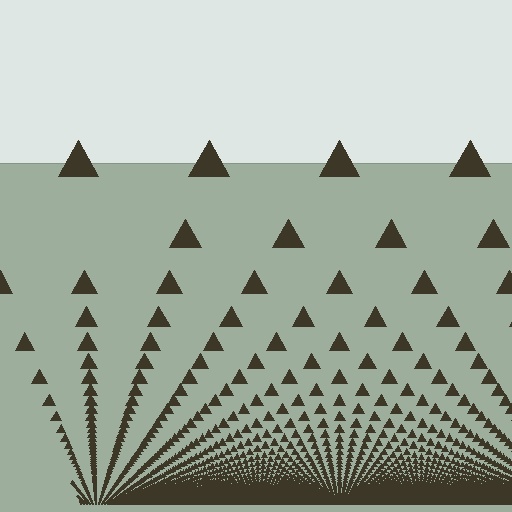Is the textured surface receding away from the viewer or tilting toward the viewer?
The surface appears to tilt toward the viewer. Texture elements get larger and sparser toward the top.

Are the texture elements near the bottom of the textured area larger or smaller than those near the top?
Smaller. The gradient is inverted — elements near the bottom are smaller and denser.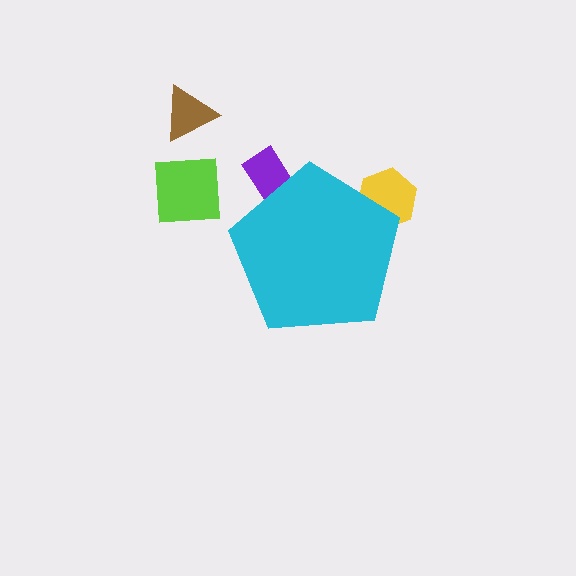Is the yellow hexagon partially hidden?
Yes, the yellow hexagon is partially hidden behind the cyan pentagon.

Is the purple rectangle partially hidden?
Yes, the purple rectangle is partially hidden behind the cyan pentagon.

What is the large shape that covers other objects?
A cyan pentagon.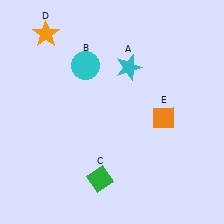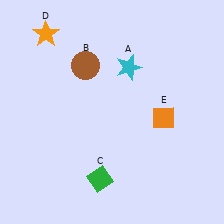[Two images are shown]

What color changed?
The circle (B) changed from cyan in Image 1 to brown in Image 2.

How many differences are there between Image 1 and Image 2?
There is 1 difference between the two images.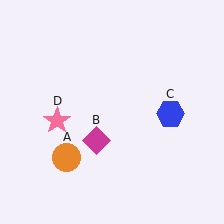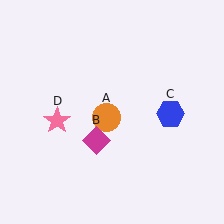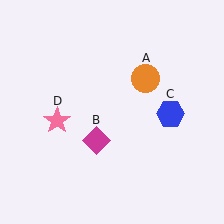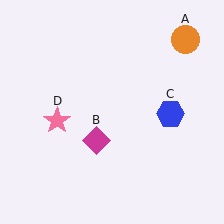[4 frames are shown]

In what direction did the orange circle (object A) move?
The orange circle (object A) moved up and to the right.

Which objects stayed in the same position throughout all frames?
Magenta diamond (object B) and blue hexagon (object C) and pink star (object D) remained stationary.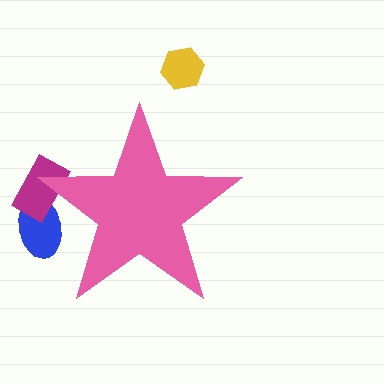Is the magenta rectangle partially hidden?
Yes, the magenta rectangle is partially hidden behind the pink star.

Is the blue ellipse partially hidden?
Yes, the blue ellipse is partially hidden behind the pink star.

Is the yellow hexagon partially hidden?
No, the yellow hexagon is fully visible.